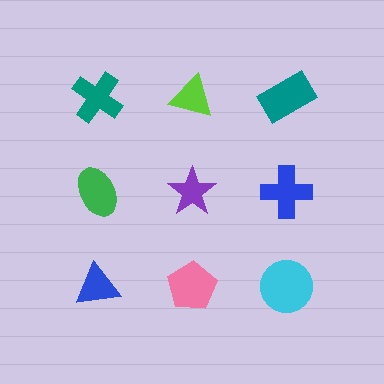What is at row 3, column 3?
A cyan circle.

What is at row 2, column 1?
A green ellipse.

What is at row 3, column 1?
A blue triangle.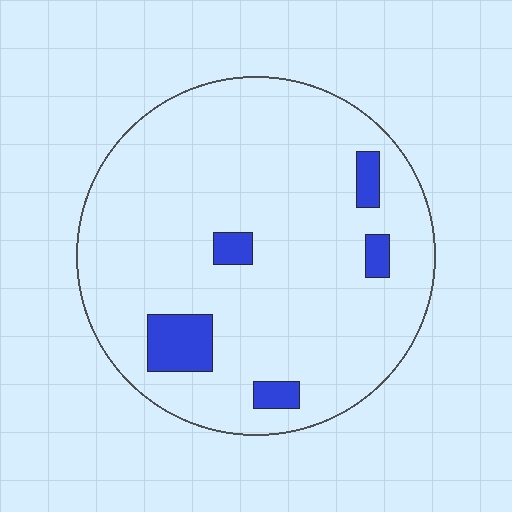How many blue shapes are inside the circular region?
5.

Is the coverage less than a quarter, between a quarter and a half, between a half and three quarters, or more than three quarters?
Less than a quarter.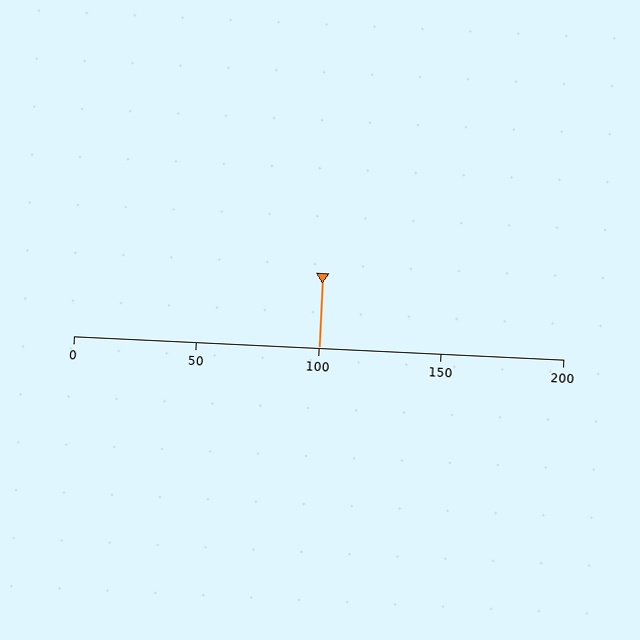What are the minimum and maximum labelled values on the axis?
The axis runs from 0 to 200.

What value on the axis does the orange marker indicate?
The marker indicates approximately 100.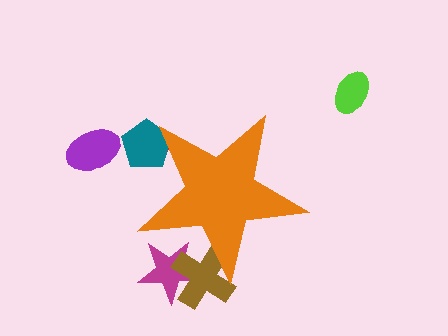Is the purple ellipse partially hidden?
No, the purple ellipse is fully visible.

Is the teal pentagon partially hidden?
Yes, the teal pentagon is partially hidden behind the orange star.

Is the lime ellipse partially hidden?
No, the lime ellipse is fully visible.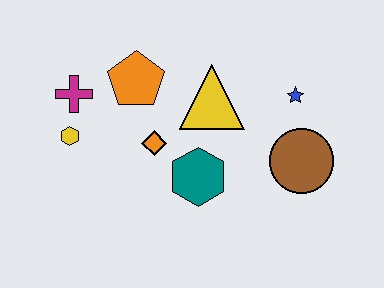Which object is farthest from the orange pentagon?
The brown circle is farthest from the orange pentagon.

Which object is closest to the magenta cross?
The yellow hexagon is closest to the magenta cross.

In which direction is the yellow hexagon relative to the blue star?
The yellow hexagon is to the left of the blue star.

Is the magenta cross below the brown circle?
No